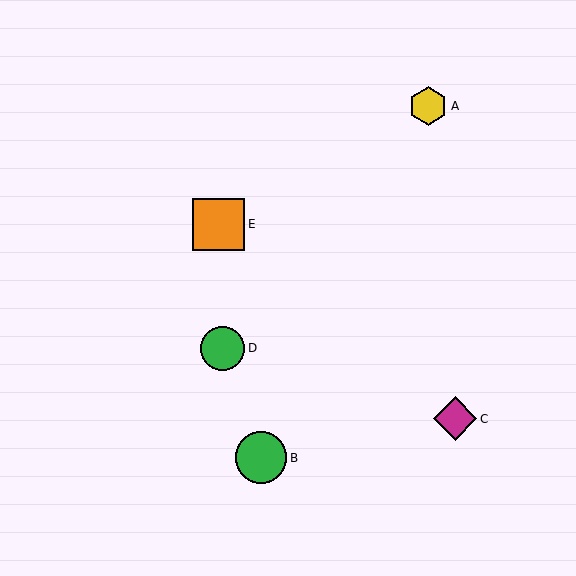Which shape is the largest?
The orange square (labeled E) is the largest.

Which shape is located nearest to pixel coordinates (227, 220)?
The orange square (labeled E) at (219, 224) is nearest to that location.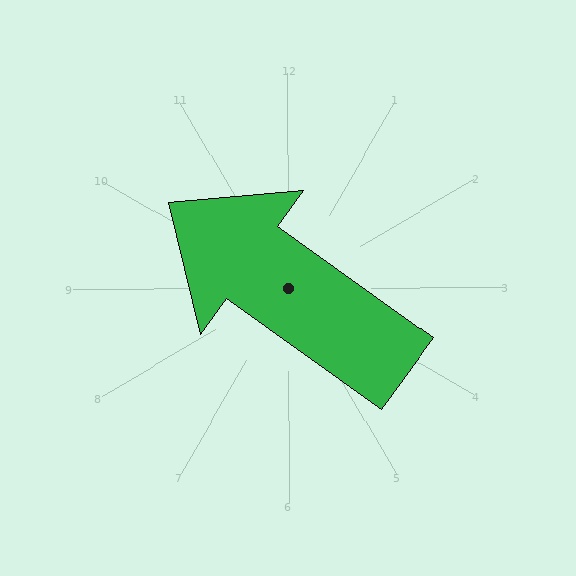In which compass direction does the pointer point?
Northwest.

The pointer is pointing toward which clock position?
Roughly 10 o'clock.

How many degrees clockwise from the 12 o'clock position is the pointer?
Approximately 306 degrees.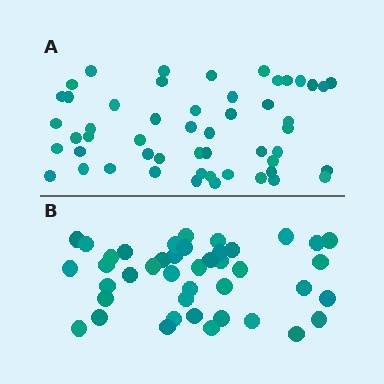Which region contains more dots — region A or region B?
Region A (the top region) has more dots.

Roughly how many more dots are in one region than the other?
Region A has roughly 10 or so more dots than region B.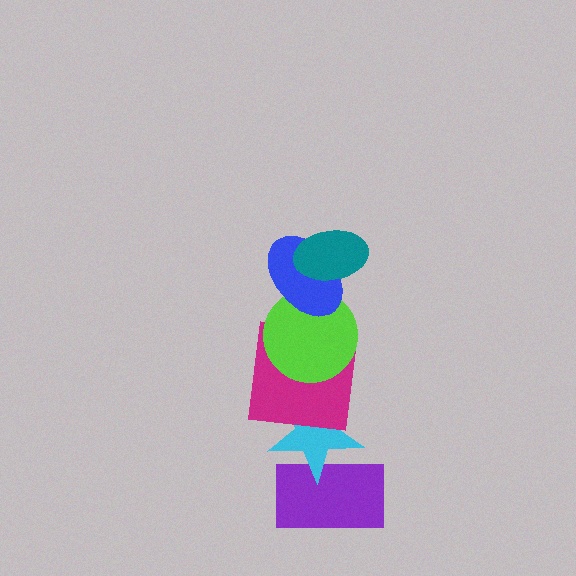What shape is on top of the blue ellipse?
The teal ellipse is on top of the blue ellipse.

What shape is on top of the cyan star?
The magenta square is on top of the cyan star.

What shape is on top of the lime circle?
The blue ellipse is on top of the lime circle.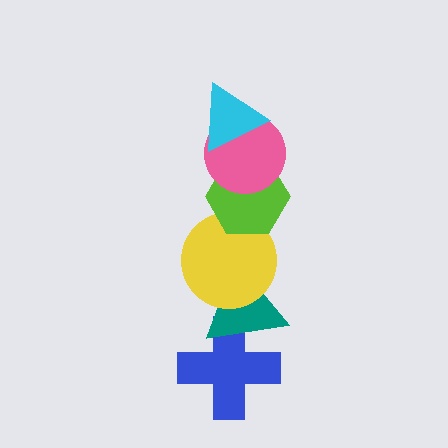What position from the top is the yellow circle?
The yellow circle is 4th from the top.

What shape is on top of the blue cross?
The teal triangle is on top of the blue cross.